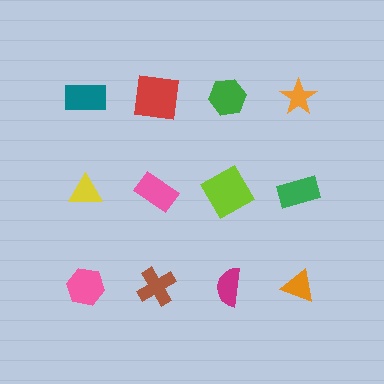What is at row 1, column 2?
A red square.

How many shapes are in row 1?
4 shapes.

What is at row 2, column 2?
A pink rectangle.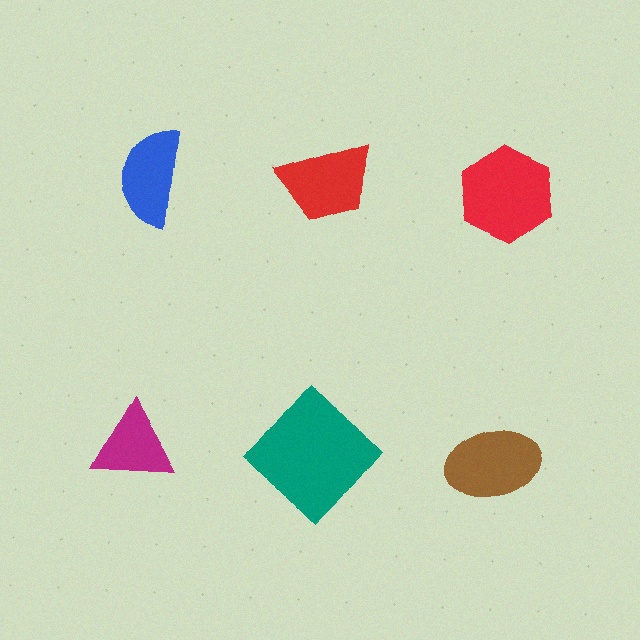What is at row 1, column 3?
A red hexagon.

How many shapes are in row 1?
3 shapes.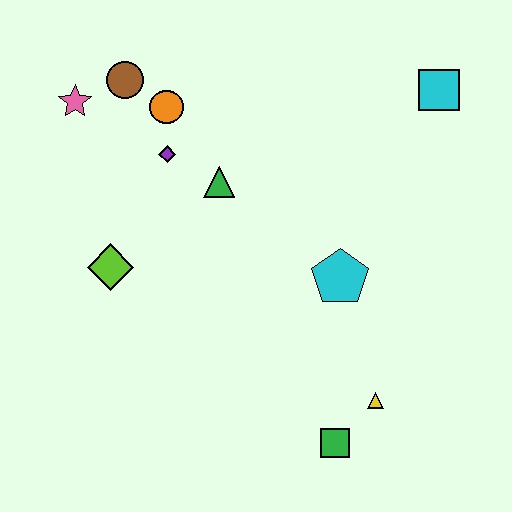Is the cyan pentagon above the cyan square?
No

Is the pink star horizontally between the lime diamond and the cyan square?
No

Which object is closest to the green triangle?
The purple diamond is closest to the green triangle.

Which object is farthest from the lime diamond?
The cyan square is farthest from the lime diamond.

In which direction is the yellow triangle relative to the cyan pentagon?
The yellow triangle is below the cyan pentagon.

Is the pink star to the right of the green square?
No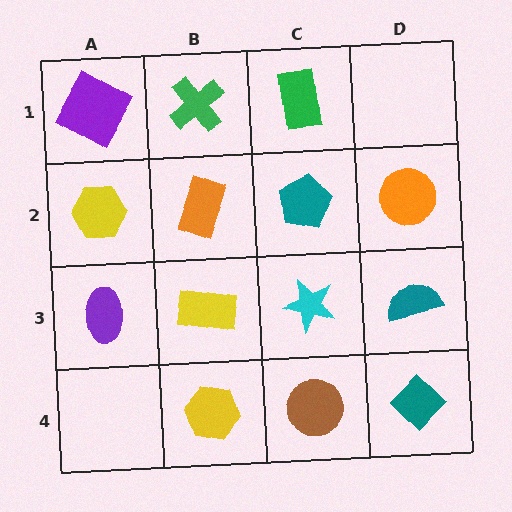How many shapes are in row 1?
3 shapes.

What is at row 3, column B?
A yellow rectangle.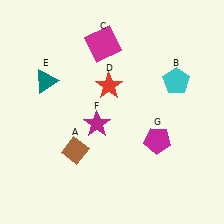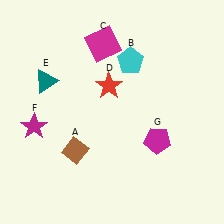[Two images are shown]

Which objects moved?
The objects that moved are: the cyan pentagon (B), the magenta star (F).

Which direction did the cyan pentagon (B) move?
The cyan pentagon (B) moved left.